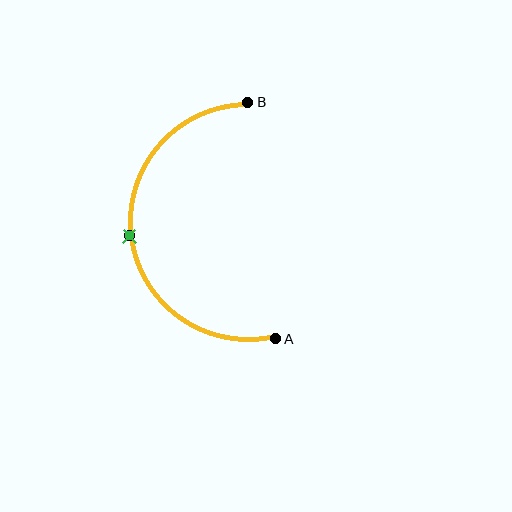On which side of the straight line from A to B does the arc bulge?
The arc bulges to the left of the straight line connecting A and B.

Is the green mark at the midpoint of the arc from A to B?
Yes. The green mark lies on the arc at equal arc-length from both A and B — it is the arc midpoint.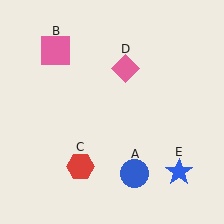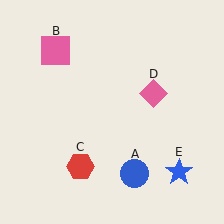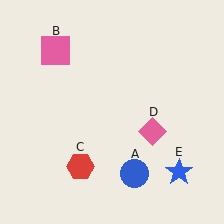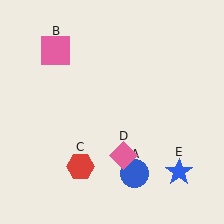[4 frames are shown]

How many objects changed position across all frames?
1 object changed position: pink diamond (object D).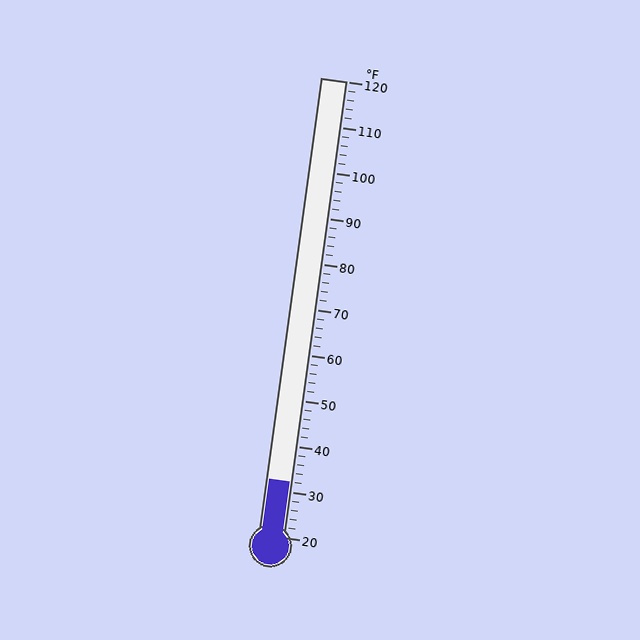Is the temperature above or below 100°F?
The temperature is below 100°F.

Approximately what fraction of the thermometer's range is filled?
The thermometer is filled to approximately 10% of its range.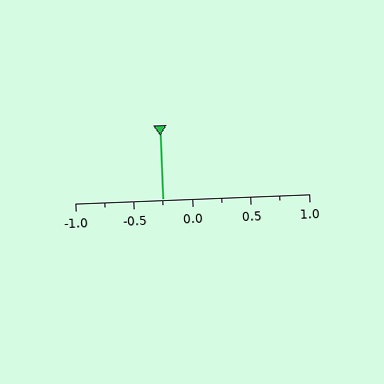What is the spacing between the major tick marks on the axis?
The major ticks are spaced 0.5 apart.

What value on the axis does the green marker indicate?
The marker indicates approximately -0.25.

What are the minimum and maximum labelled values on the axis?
The axis runs from -1.0 to 1.0.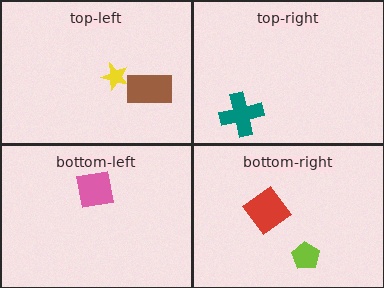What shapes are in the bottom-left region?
The pink square.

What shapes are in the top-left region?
The yellow star, the brown rectangle.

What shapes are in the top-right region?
The teal cross.